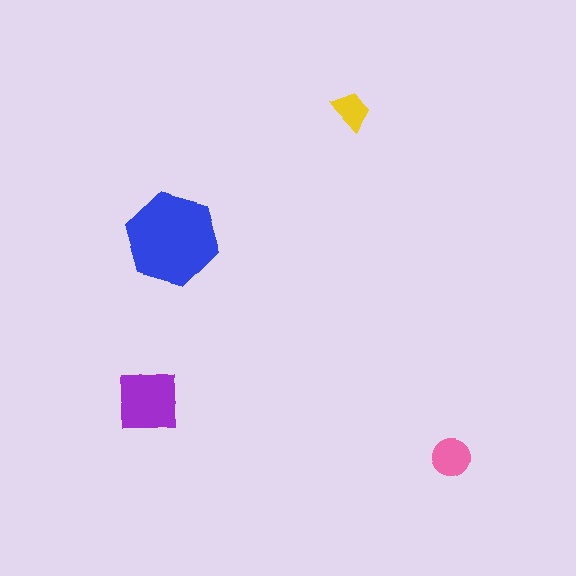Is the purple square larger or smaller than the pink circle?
Larger.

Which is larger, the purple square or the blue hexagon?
The blue hexagon.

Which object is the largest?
The blue hexagon.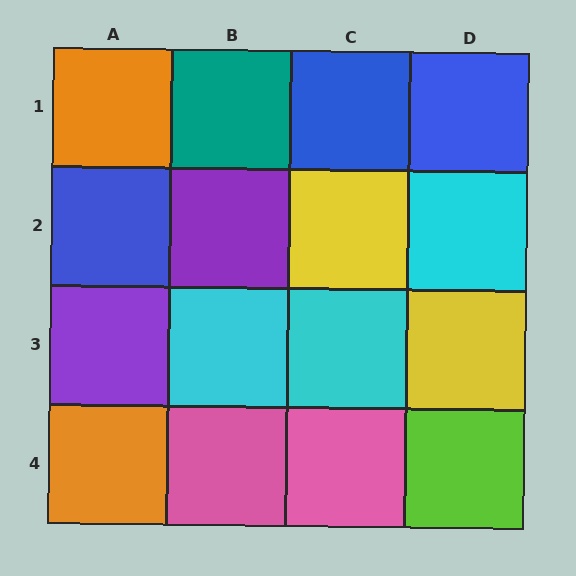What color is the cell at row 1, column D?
Blue.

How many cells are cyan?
3 cells are cyan.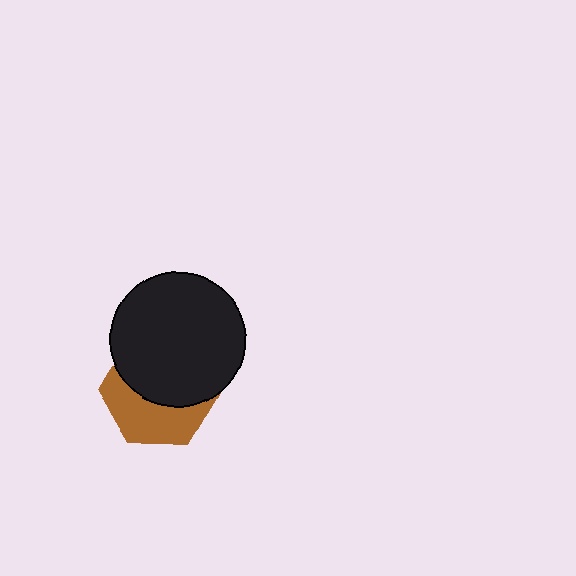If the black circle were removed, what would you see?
You would see the complete brown hexagon.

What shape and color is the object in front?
The object in front is a black circle.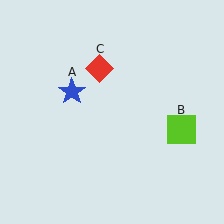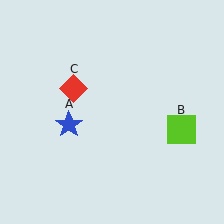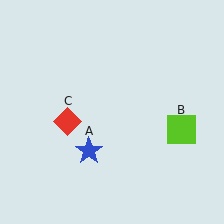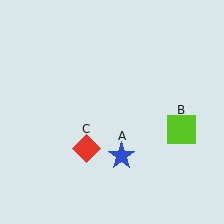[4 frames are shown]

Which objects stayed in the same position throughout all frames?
Lime square (object B) remained stationary.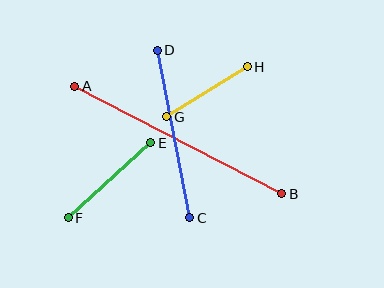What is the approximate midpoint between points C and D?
The midpoint is at approximately (173, 134) pixels.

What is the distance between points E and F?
The distance is approximately 112 pixels.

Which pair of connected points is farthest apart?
Points A and B are farthest apart.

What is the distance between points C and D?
The distance is approximately 171 pixels.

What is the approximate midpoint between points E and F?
The midpoint is at approximately (109, 180) pixels.